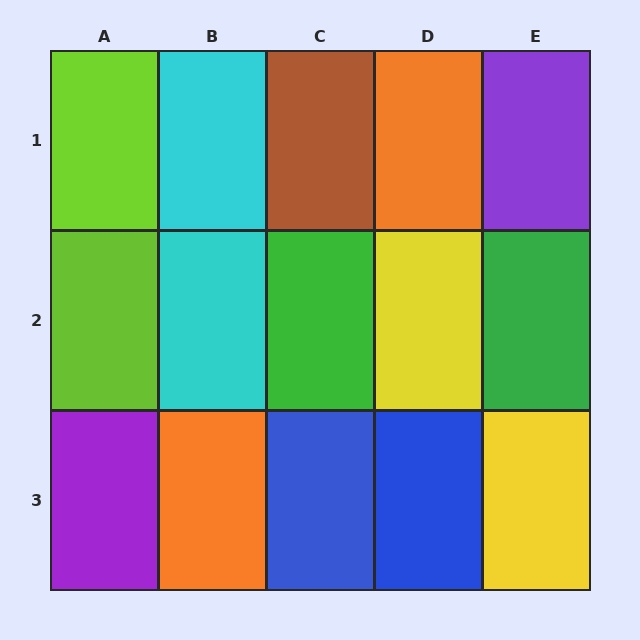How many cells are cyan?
2 cells are cyan.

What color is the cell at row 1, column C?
Brown.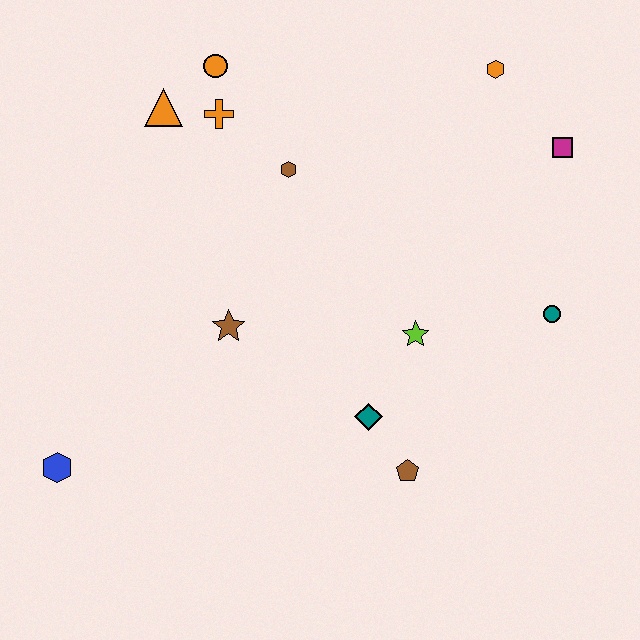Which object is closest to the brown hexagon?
The orange cross is closest to the brown hexagon.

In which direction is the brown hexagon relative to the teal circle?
The brown hexagon is to the left of the teal circle.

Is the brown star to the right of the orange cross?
Yes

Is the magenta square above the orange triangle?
No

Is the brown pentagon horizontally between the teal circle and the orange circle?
Yes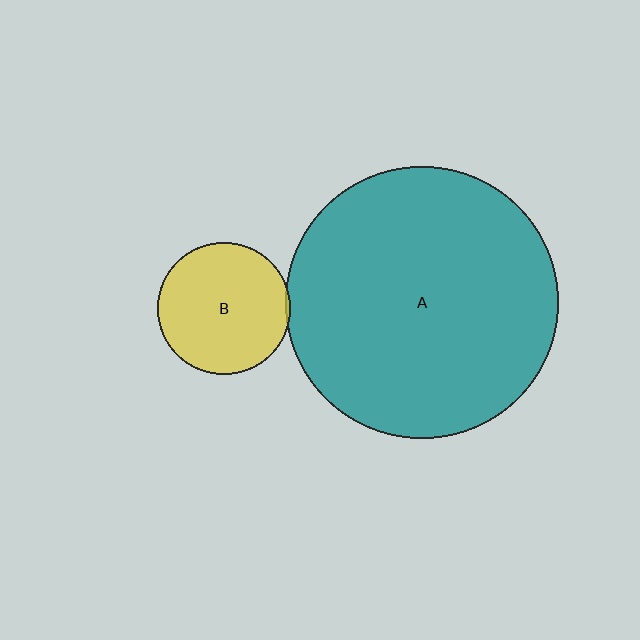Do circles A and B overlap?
Yes.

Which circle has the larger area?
Circle A (teal).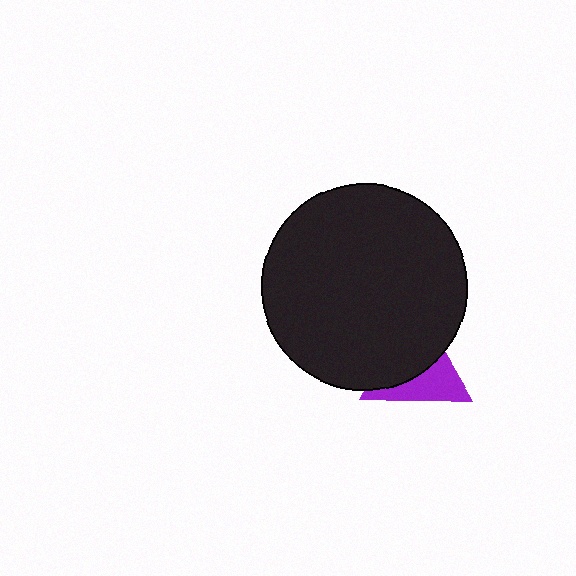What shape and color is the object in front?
The object in front is a black circle.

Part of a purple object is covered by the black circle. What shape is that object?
It is a triangle.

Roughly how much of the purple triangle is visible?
A small part of it is visible (roughly 44%).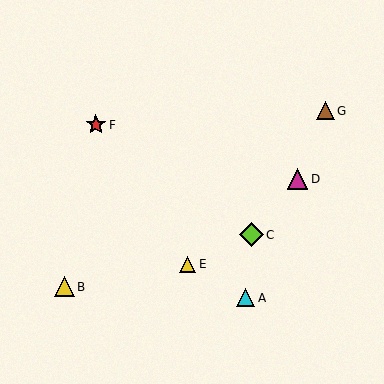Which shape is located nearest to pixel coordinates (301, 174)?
The magenta triangle (labeled D) at (297, 179) is nearest to that location.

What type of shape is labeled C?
Shape C is a lime diamond.